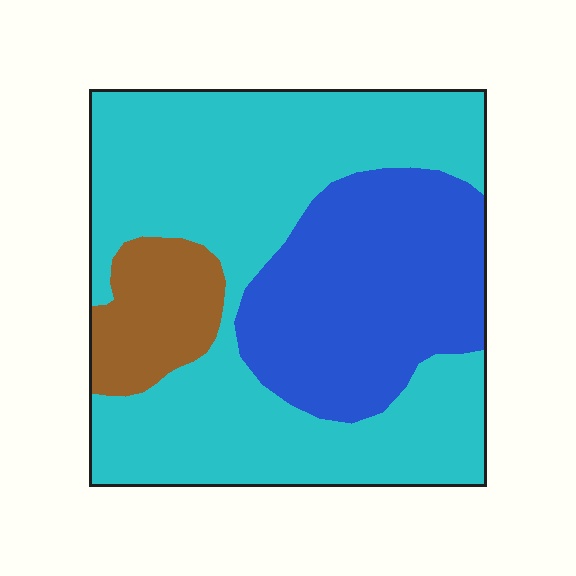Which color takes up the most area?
Cyan, at roughly 60%.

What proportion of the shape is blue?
Blue takes up between a sixth and a third of the shape.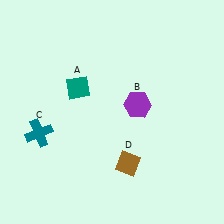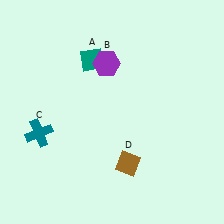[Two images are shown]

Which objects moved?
The objects that moved are: the teal diamond (A), the purple hexagon (B).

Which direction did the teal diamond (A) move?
The teal diamond (A) moved up.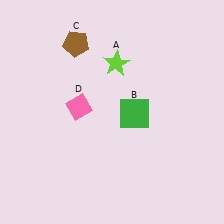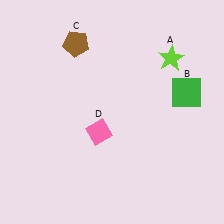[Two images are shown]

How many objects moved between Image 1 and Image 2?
3 objects moved between the two images.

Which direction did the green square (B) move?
The green square (B) moved right.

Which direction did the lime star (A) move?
The lime star (A) moved right.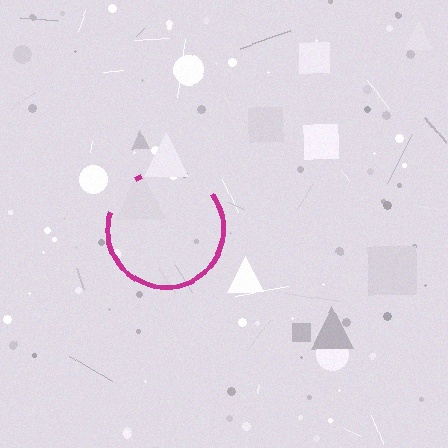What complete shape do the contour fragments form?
The contour fragments form a circle.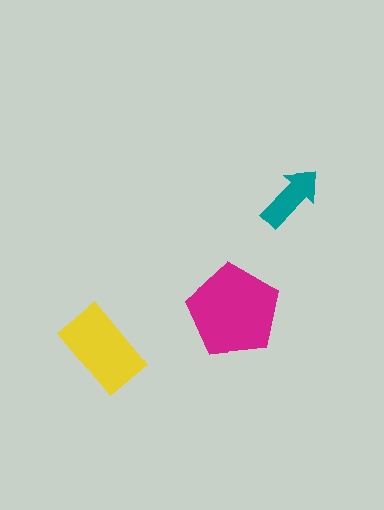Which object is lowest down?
The yellow rectangle is bottommost.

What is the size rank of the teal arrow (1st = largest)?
3rd.